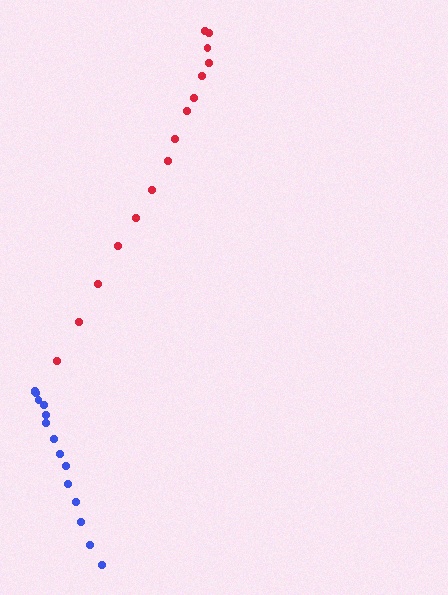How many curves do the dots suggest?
There are 2 distinct paths.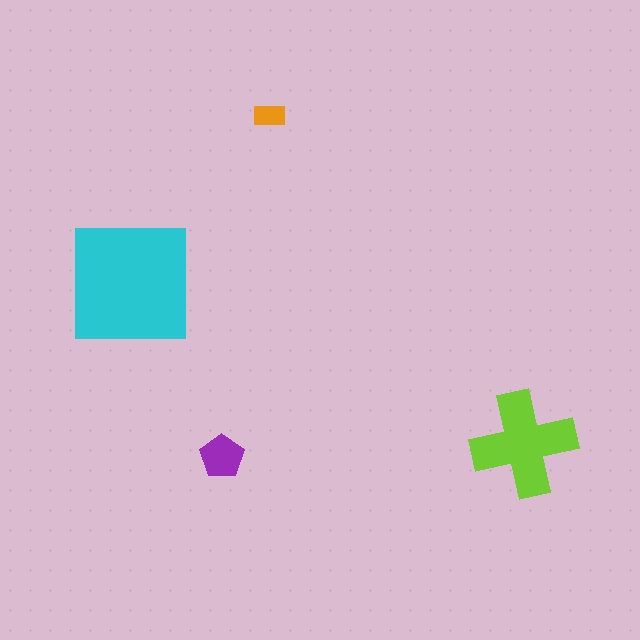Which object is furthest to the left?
The cyan square is leftmost.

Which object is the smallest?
The orange rectangle.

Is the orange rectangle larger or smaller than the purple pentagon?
Smaller.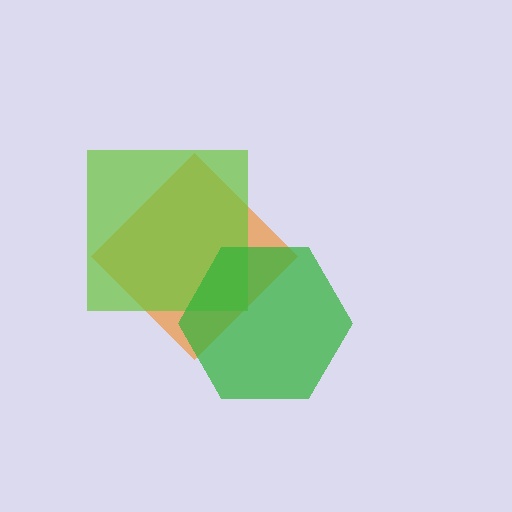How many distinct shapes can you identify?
There are 3 distinct shapes: an orange diamond, a lime square, a green hexagon.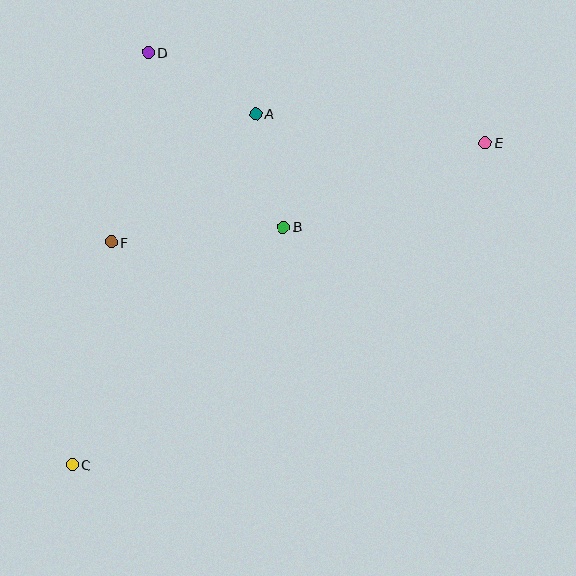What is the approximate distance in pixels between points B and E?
The distance between B and E is approximately 219 pixels.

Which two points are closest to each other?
Points A and B are closest to each other.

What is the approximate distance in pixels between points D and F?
The distance between D and F is approximately 193 pixels.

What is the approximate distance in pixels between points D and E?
The distance between D and E is approximately 349 pixels.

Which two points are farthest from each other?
Points C and E are farthest from each other.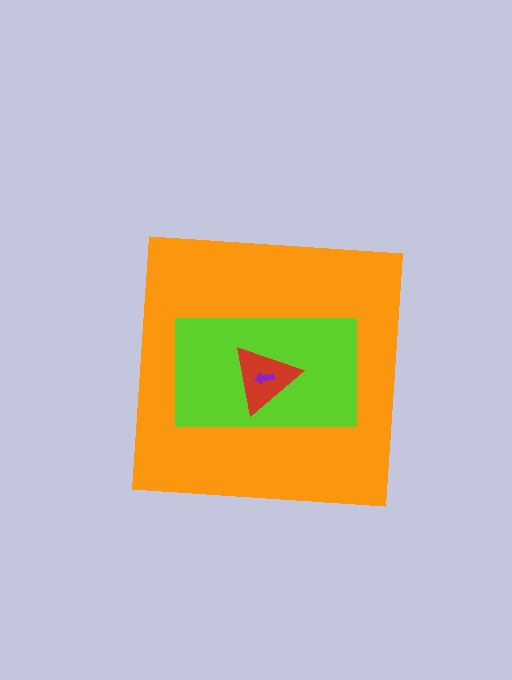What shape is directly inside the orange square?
The lime rectangle.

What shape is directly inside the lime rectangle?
The red triangle.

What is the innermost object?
The purple arrow.